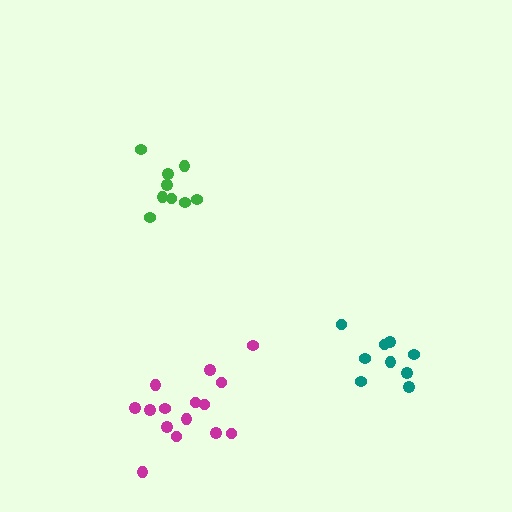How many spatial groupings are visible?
There are 3 spatial groupings.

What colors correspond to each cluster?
The clusters are colored: teal, magenta, green.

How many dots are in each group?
Group 1: 9 dots, Group 2: 15 dots, Group 3: 9 dots (33 total).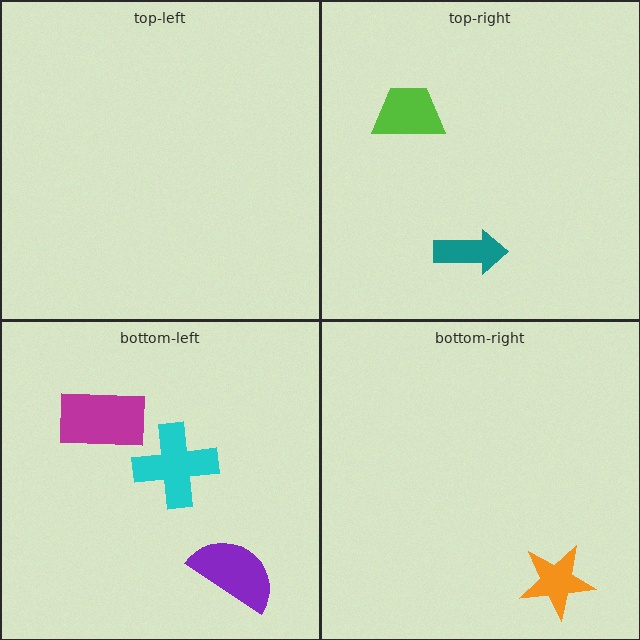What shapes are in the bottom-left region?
The purple semicircle, the magenta rectangle, the cyan cross.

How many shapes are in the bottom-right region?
1.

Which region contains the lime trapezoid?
The top-right region.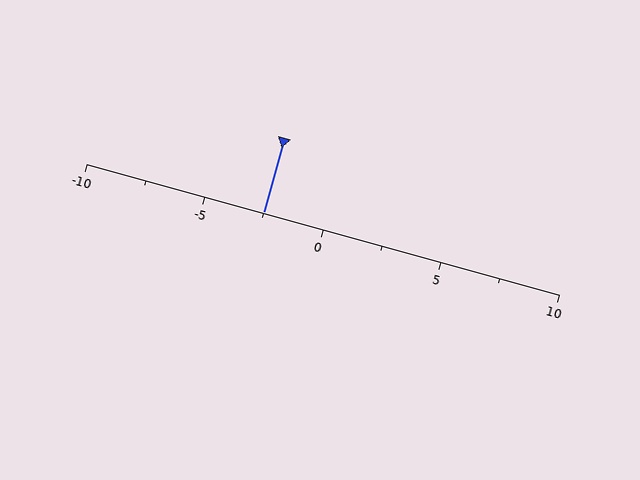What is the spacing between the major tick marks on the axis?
The major ticks are spaced 5 apart.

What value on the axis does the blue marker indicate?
The marker indicates approximately -2.5.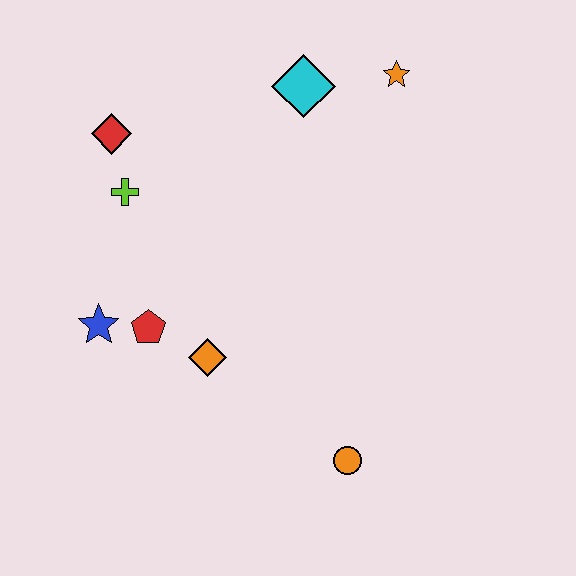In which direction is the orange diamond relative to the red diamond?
The orange diamond is below the red diamond.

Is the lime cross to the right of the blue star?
Yes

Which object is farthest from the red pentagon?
The orange star is farthest from the red pentagon.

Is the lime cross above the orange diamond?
Yes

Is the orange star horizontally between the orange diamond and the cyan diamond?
No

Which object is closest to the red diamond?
The lime cross is closest to the red diamond.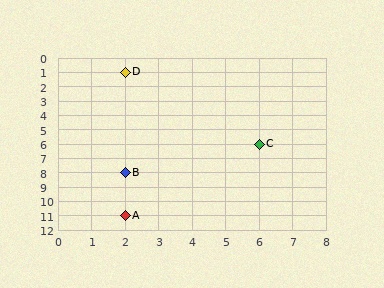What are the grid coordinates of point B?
Point B is at grid coordinates (2, 8).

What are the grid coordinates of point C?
Point C is at grid coordinates (6, 6).